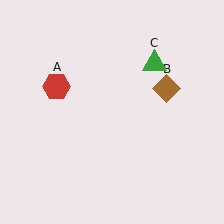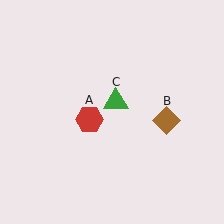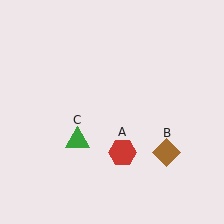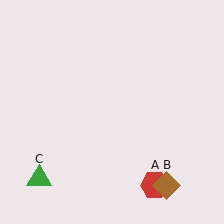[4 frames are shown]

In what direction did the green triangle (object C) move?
The green triangle (object C) moved down and to the left.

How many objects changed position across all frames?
3 objects changed position: red hexagon (object A), brown diamond (object B), green triangle (object C).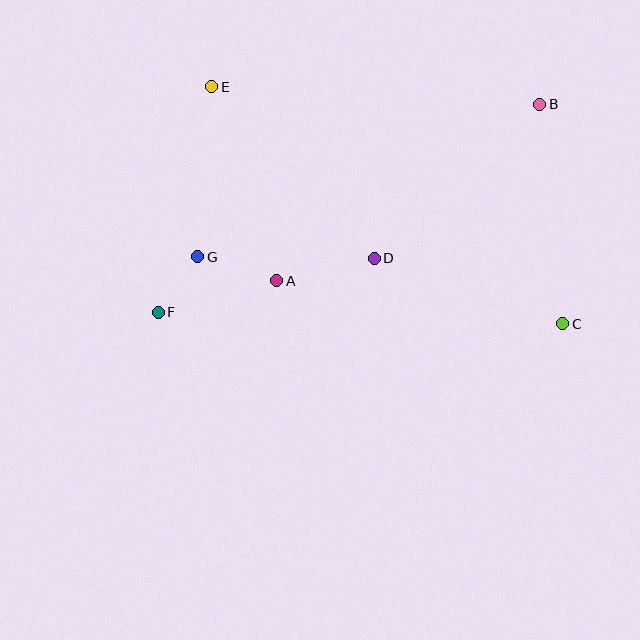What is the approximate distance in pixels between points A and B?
The distance between A and B is approximately 317 pixels.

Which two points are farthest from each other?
Points B and F are farthest from each other.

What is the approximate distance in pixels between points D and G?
The distance between D and G is approximately 176 pixels.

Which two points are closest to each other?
Points F and G are closest to each other.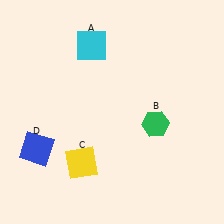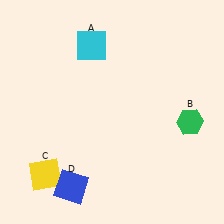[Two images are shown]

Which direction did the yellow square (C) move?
The yellow square (C) moved left.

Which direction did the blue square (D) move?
The blue square (D) moved down.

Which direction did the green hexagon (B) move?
The green hexagon (B) moved right.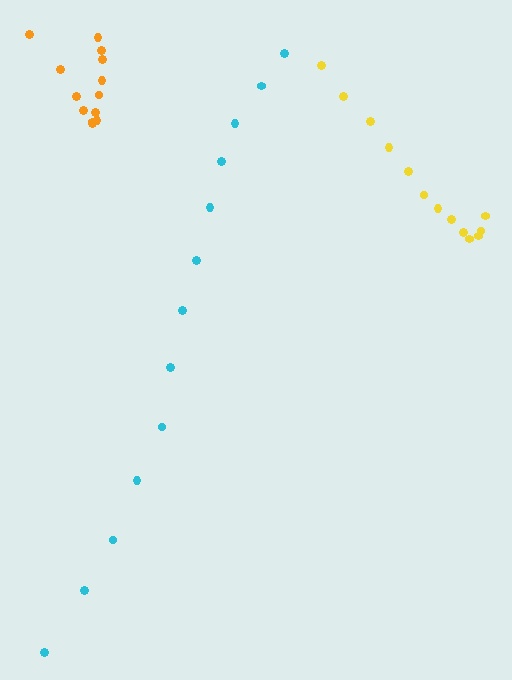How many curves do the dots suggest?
There are 3 distinct paths.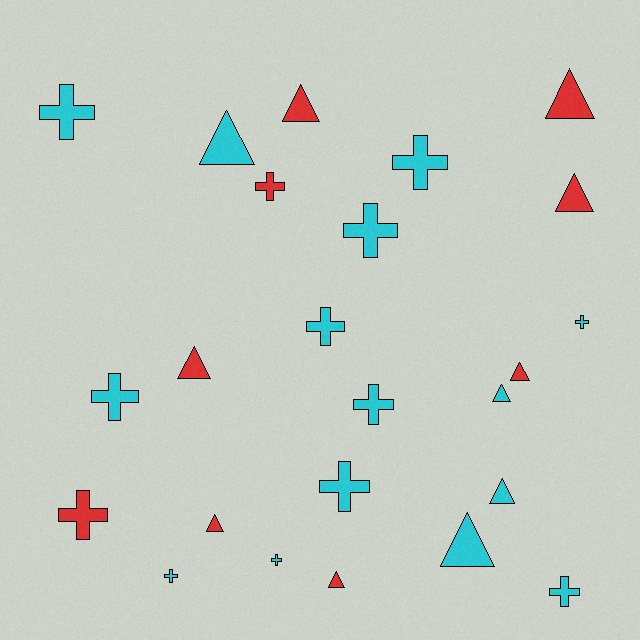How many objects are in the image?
There are 24 objects.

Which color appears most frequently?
Cyan, with 15 objects.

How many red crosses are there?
There are 2 red crosses.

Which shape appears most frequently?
Cross, with 13 objects.